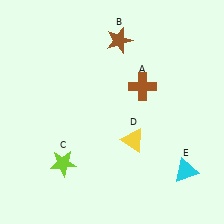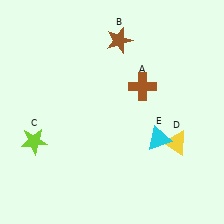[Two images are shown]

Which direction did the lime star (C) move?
The lime star (C) moved left.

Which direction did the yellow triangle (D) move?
The yellow triangle (D) moved right.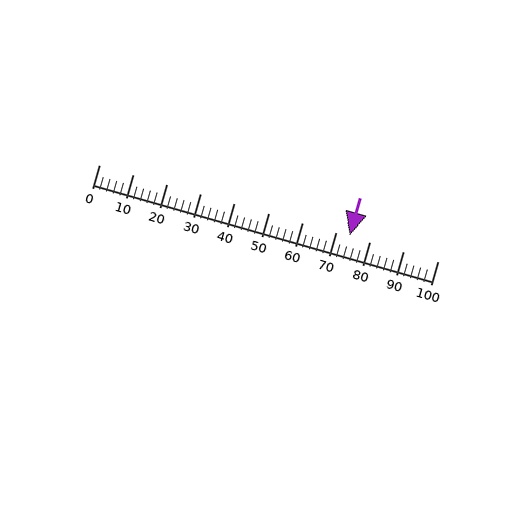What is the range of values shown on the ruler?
The ruler shows values from 0 to 100.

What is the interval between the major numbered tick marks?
The major tick marks are spaced 10 units apart.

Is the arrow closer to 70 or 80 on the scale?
The arrow is closer to 70.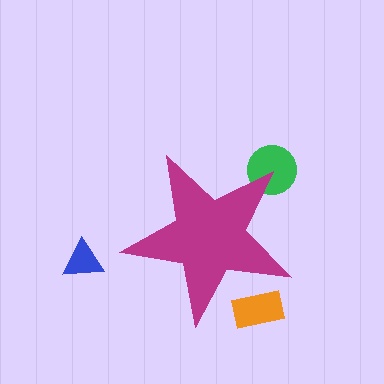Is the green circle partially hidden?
Yes, the green circle is partially hidden behind the magenta star.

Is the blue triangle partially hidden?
No, the blue triangle is fully visible.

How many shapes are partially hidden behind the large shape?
2 shapes are partially hidden.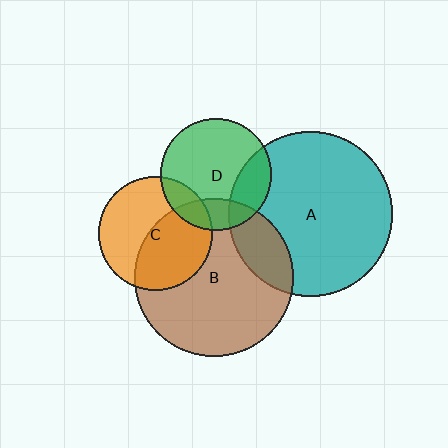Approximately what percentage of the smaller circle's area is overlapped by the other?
Approximately 15%.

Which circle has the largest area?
Circle A (teal).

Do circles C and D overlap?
Yes.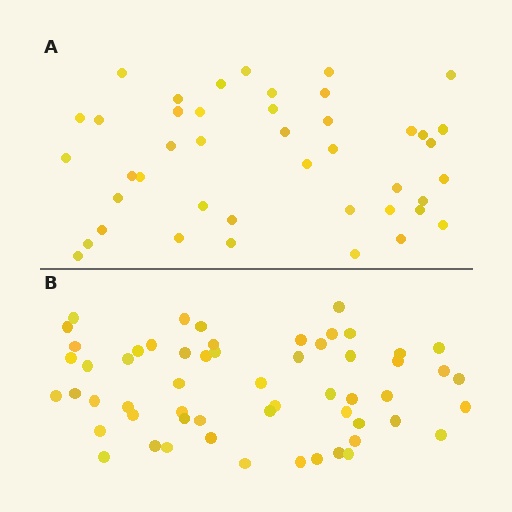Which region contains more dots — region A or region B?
Region B (the bottom region) has more dots.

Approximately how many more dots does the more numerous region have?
Region B has approximately 15 more dots than region A.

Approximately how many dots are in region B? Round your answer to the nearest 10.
About 60 dots. (The exact count is 57, which rounds to 60.)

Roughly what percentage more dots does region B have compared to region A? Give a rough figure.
About 35% more.